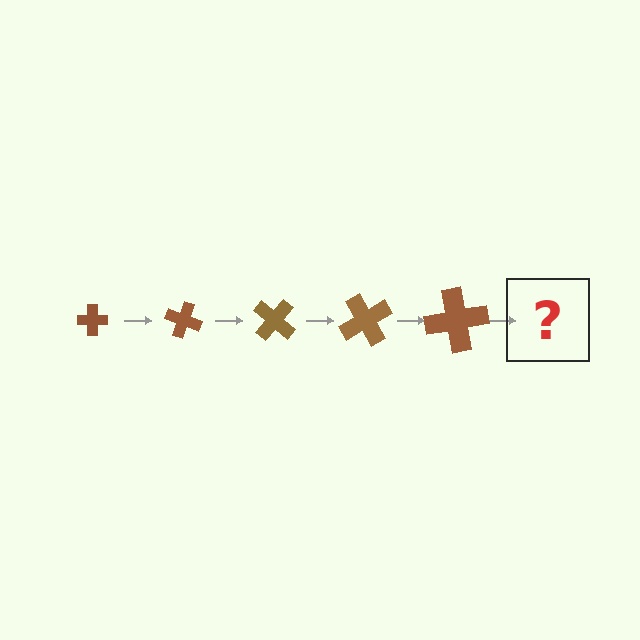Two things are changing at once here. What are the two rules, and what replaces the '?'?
The two rules are that the cross grows larger each step and it rotates 20 degrees each step. The '?' should be a cross, larger than the previous one and rotated 100 degrees from the start.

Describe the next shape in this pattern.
It should be a cross, larger than the previous one and rotated 100 degrees from the start.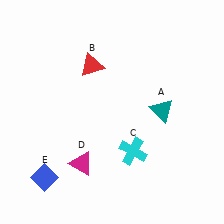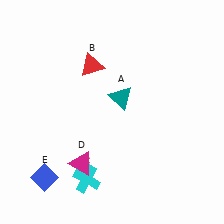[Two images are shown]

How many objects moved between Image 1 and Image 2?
2 objects moved between the two images.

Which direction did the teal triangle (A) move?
The teal triangle (A) moved left.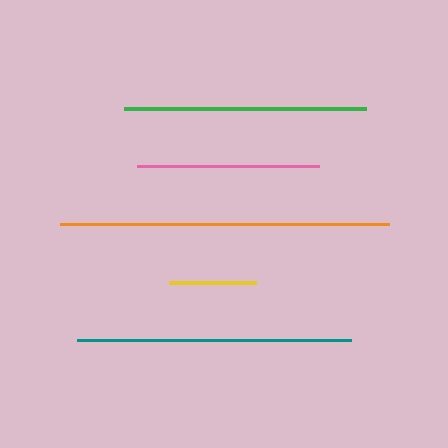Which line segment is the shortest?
The yellow line is the shortest at approximately 88 pixels.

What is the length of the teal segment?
The teal segment is approximately 275 pixels long.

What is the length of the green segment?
The green segment is approximately 242 pixels long.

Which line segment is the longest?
The orange line is the longest at approximately 329 pixels.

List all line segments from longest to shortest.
From longest to shortest: orange, teal, green, pink, yellow.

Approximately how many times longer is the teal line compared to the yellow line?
The teal line is approximately 3.1 times the length of the yellow line.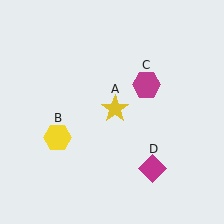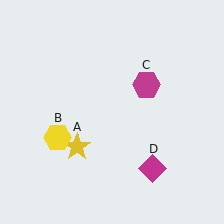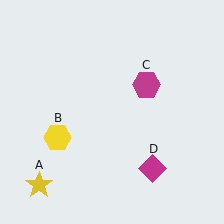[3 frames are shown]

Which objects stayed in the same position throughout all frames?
Yellow hexagon (object B) and magenta hexagon (object C) and magenta diamond (object D) remained stationary.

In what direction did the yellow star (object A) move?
The yellow star (object A) moved down and to the left.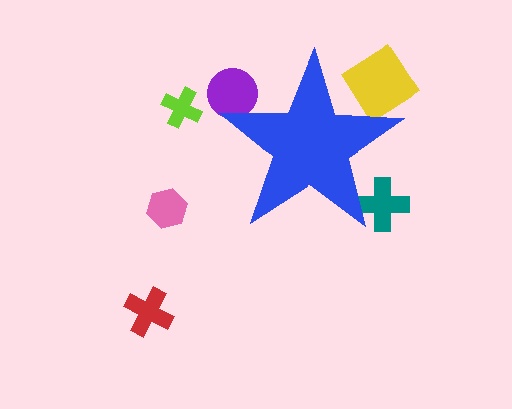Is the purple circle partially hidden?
Yes, the purple circle is partially hidden behind the blue star.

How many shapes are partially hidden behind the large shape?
3 shapes are partially hidden.